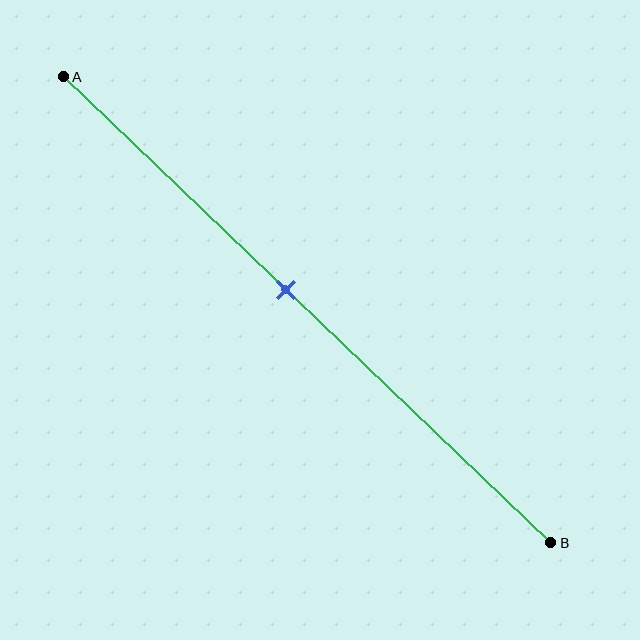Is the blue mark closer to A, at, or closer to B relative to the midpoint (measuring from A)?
The blue mark is closer to point A than the midpoint of segment AB.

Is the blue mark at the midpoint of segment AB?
No, the mark is at about 45% from A, not at the 50% midpoint.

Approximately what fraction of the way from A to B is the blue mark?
The blue mark is approximately 45% of the way from A to B.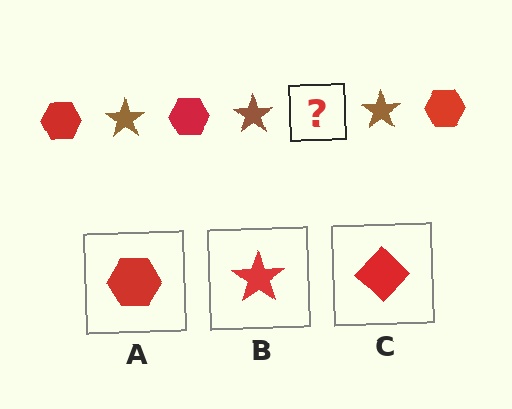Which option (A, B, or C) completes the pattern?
A.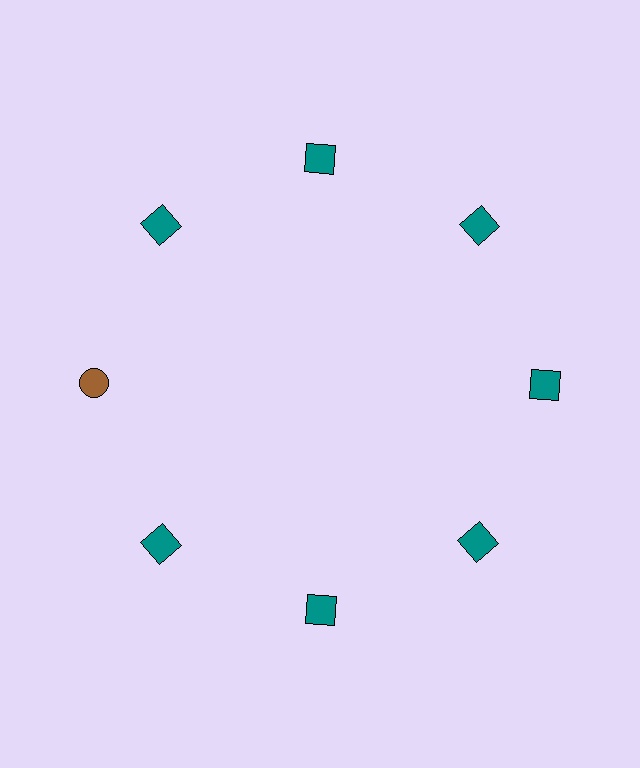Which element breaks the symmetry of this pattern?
The brown circle at roughly the 9 o'clock position breaks the symmetry. All other shapes are teal squares.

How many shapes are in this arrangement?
There are 8 shapes arranged in a ring pattern.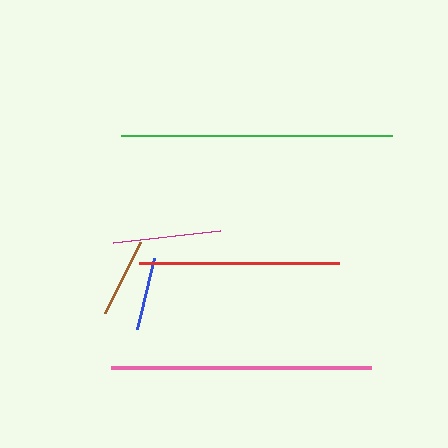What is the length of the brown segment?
The brown segment is approximately 79 pixels long.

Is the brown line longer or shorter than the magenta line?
The magenta line is longer than the brown line.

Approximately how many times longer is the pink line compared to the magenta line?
The pink line is approximately 2.4 times the length of the magenta line.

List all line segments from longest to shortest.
From longest to shortest: green, pink, red, magenta, brown, blue.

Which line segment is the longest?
The green line is the longest at approximately 271 pixels.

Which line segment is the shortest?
The blue line is the shortest at approximately 73 pixels.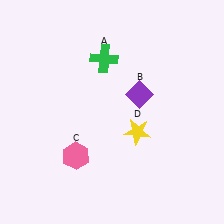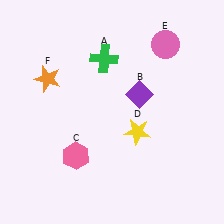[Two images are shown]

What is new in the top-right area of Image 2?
A pink circle (E) was added in the top-right area of Image 2.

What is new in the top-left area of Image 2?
An orange star (F) was added in the top-left area of Image 2.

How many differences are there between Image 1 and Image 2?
There are 2 differences between the two images.